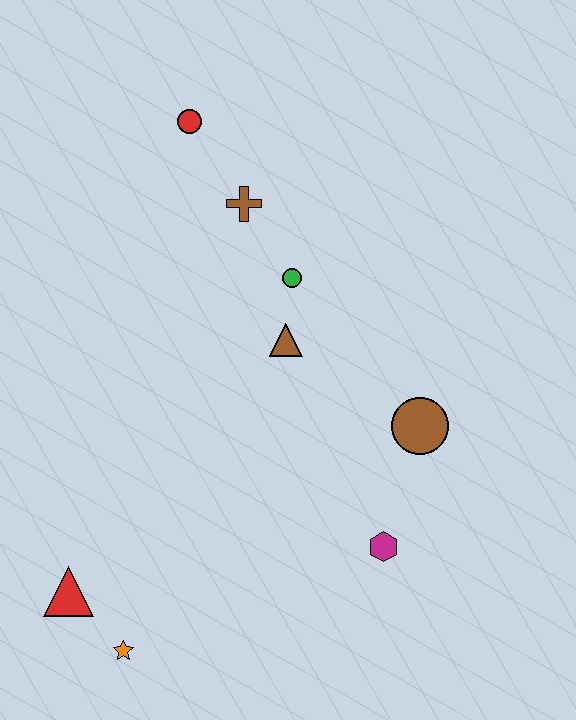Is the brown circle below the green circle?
Yes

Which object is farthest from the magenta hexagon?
The red circle is farthest from the magenta hexagon.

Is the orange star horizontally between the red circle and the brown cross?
No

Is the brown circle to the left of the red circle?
No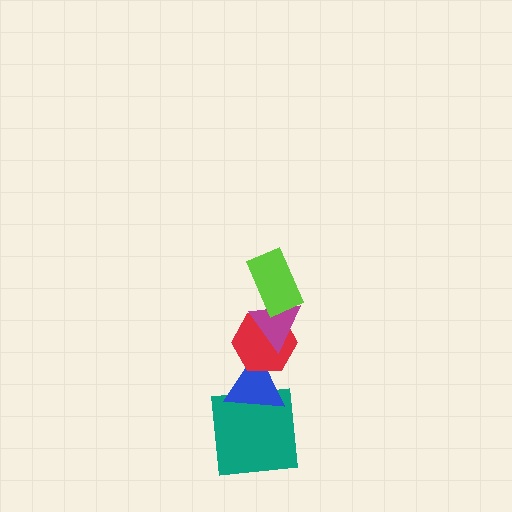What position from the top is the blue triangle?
The blue triangle is 4th from the top.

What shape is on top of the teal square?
The blue triangle is on top of the teal square.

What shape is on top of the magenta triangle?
The lime rectangle is on top of the magenta triangle.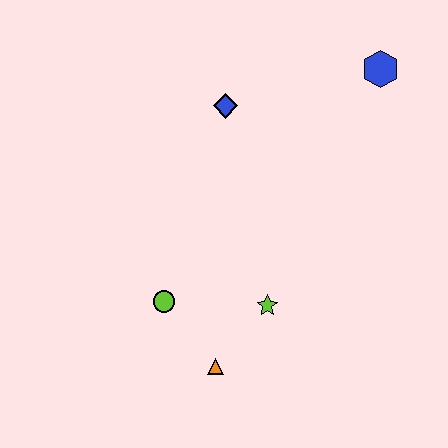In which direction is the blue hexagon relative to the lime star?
The blue hexagon is above the lime star.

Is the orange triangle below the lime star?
Yes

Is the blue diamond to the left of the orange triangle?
No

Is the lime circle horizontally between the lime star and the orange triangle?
No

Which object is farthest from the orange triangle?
The blue hexagon is farthest from the orange triangle.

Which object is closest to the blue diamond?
The blue hexagon is closest to the blue diamond.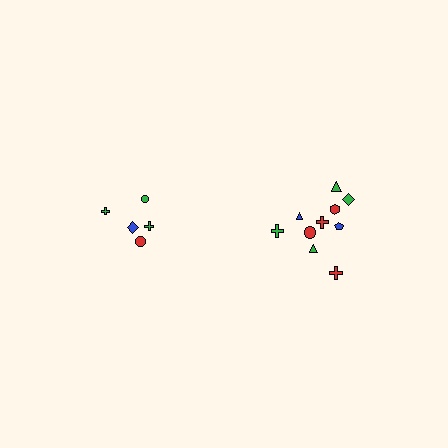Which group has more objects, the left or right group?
The right group.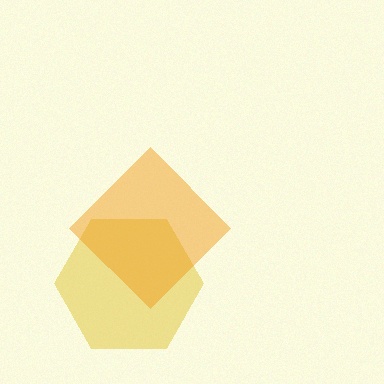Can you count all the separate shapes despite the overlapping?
Yes, there are 2 separate shapes.